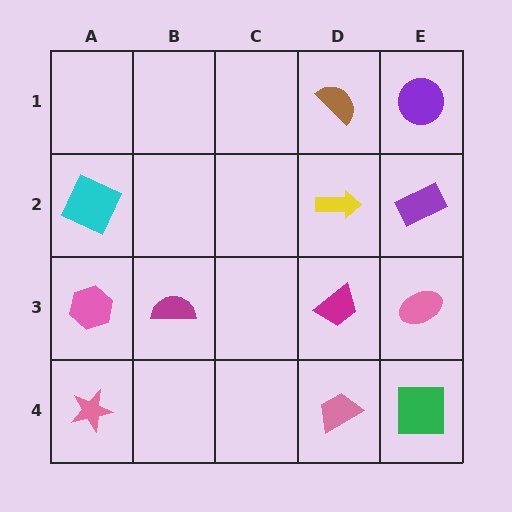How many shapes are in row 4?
3 shapes.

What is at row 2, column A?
A cyan square.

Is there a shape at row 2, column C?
No, that cell is empty.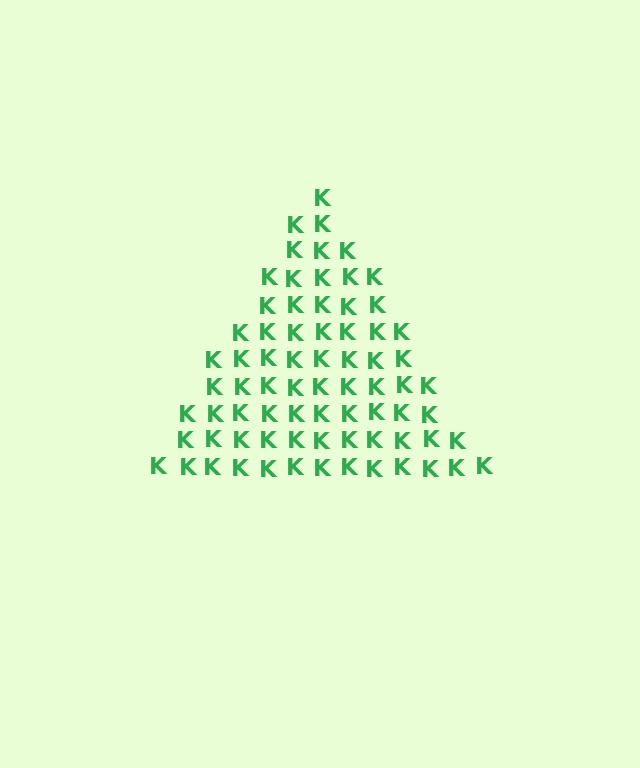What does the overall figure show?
The overall figure shows a triangle.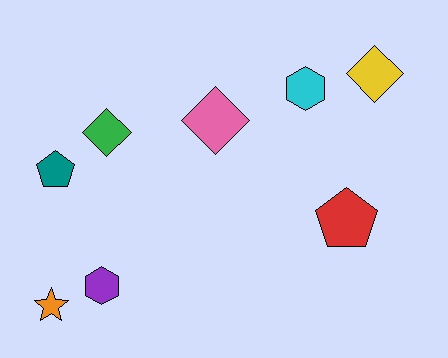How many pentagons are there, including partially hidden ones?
There are 2 pentagons.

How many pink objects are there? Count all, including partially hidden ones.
There is 1 pink object.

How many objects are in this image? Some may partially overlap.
There are 8 objects.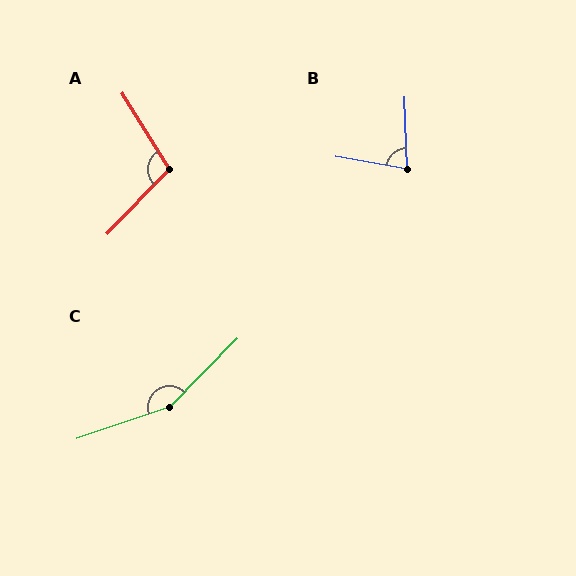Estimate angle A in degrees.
Approximately 104 degrees.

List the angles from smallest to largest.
B (78°), A (104°), C (153°).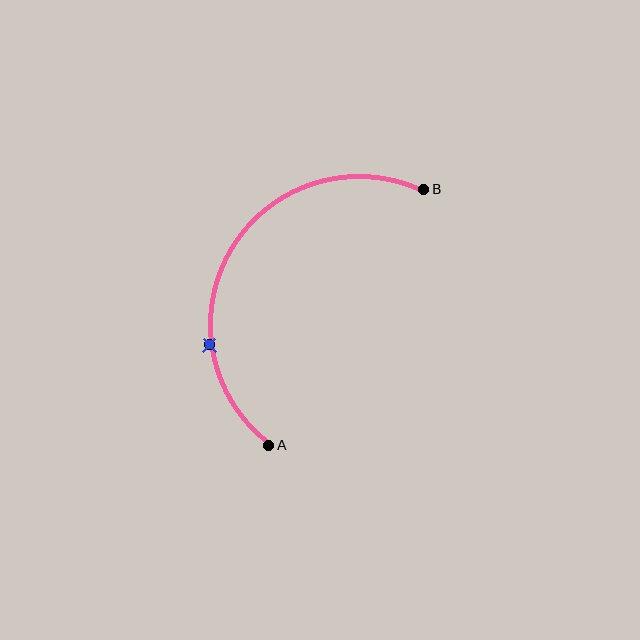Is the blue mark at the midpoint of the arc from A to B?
No. The blue mark lies on the arc but is closer to endpoint A. The arc midpoint would be at the point on the curve equidistant along the arc from both A and B.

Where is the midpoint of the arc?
The arc midpoint is the point on the curve farthest from the straight line joining A and B. It sits to the left of that line.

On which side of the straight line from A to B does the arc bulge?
The arc bulges to the left of the straight line connecting A and B.